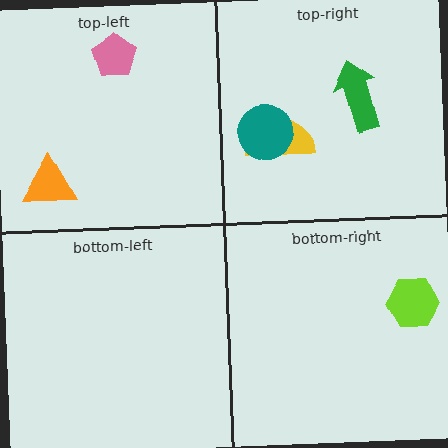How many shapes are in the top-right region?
3.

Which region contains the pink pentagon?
The top-left region.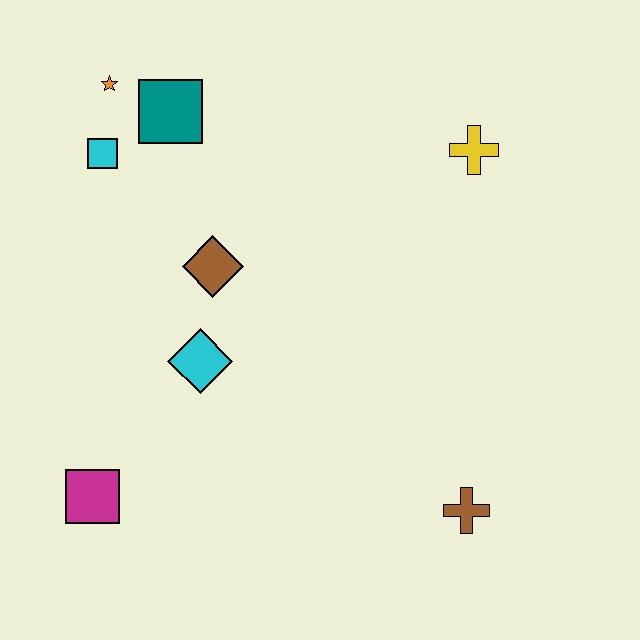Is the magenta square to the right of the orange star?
No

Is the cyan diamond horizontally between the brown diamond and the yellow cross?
No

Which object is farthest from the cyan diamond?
The yellow cross is farthest from the cyan diamond.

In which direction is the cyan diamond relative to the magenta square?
The cyan diamond is above the magenta square.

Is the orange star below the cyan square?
No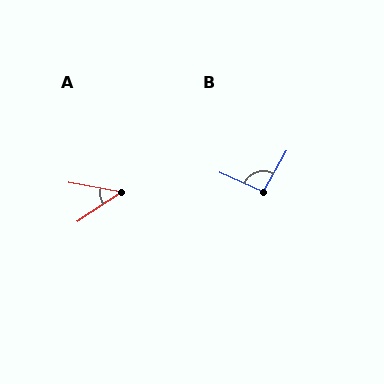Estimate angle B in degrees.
Approximately 95 degrees.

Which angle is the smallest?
A, at approximately 43 degrees.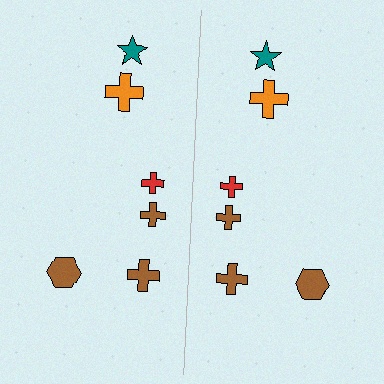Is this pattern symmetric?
Yes, this pattern has bilateral (reflection) symmetry.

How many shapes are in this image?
There are 12 shapes in this image.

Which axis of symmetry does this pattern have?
The pattern has a vertical axis of symmetry running through the center of the image.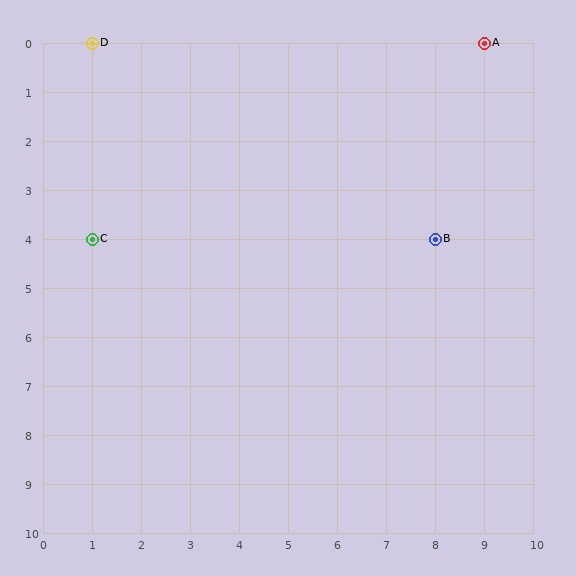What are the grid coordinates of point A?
Point A is at grid coordinates (9, 0).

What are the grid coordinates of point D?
Point D is at grid coordinates (1, 0).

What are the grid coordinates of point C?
Point C is at grid coordinates (1, 4).